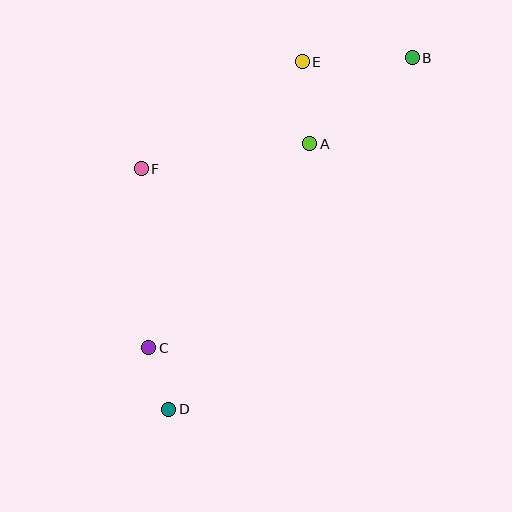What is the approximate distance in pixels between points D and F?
The distance between D and F is approximately 242 pixels.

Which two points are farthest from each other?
Points B and D are farthest from each other.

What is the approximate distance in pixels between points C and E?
The distance between C and E is approximately 325 pixels.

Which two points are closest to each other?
Points C and D are closest to each other.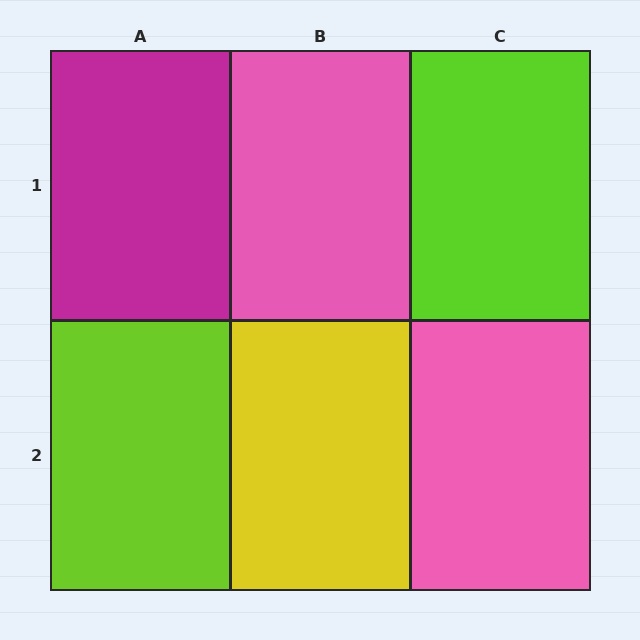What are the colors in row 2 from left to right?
Lime, yellow, pink.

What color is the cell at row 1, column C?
Lime.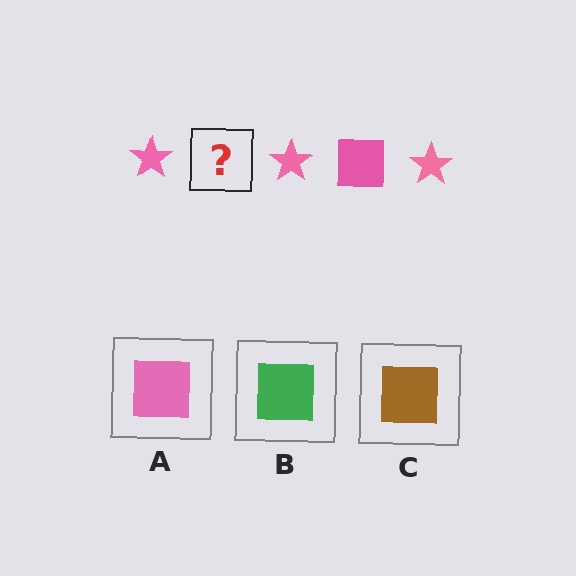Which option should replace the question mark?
Option A.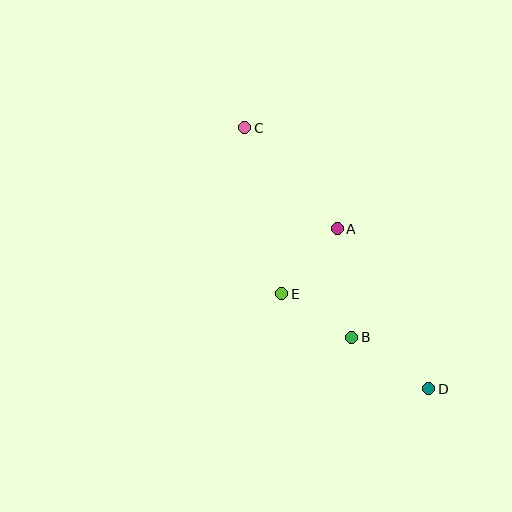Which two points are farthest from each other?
Points C and D are farthest from each other.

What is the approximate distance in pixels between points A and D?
The distance between A and D is approximately 184 pixels.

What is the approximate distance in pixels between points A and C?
The distance between A and C is approximately 137 pixels.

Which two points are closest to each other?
Points B and E are closest to each other.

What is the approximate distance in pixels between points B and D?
The distance between B and D is approximately 93 pixels.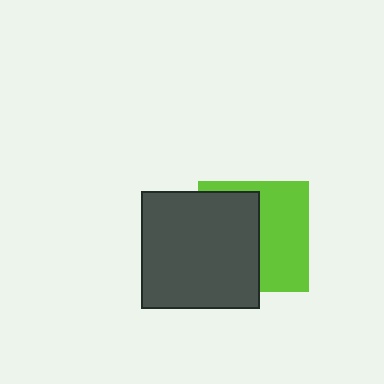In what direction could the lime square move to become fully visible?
The lime square could move right. That would shift it out from behind the dark gray square entirely.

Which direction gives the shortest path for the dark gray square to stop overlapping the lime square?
Moving left gives the shortest separation.